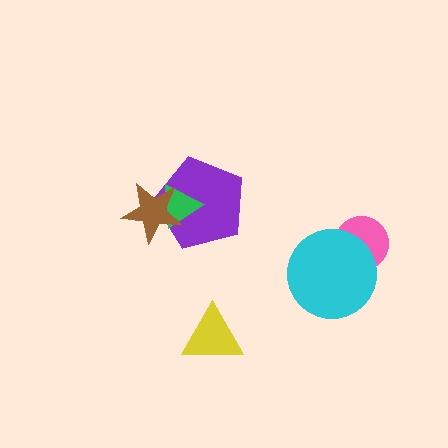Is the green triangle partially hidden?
Yes, it is partially covered by another shape.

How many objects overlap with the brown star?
2 objects overlap with the brown star.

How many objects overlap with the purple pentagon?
2 objects overlap with the purple pentagon.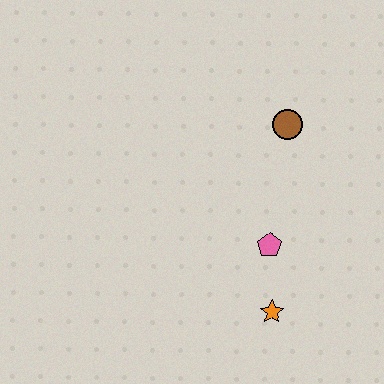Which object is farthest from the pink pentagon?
The brown circle is farthest from the pink pentagon.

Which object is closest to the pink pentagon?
The orange star is closest to the pink pentagon.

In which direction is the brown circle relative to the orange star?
The brown circle is above the orange star.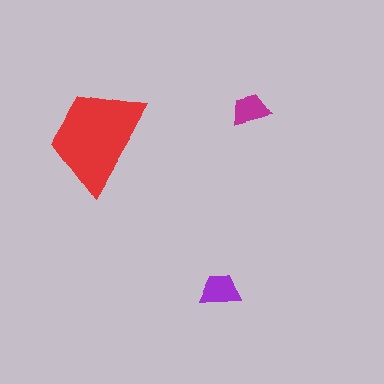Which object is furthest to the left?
The red trapezoid is leftmost.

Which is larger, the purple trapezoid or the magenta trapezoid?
The purple one.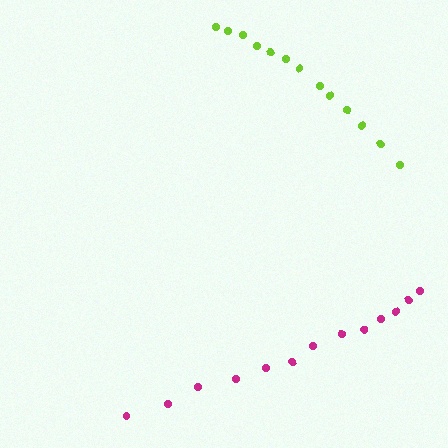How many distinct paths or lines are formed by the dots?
There are 2 distinct paths.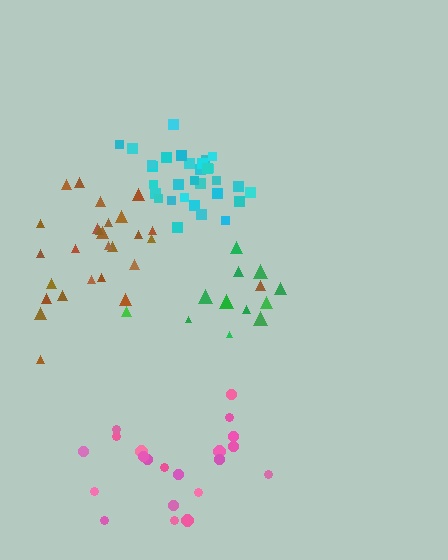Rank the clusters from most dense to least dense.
cyan, pink, brown, green.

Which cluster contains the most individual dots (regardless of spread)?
Cyan (31).